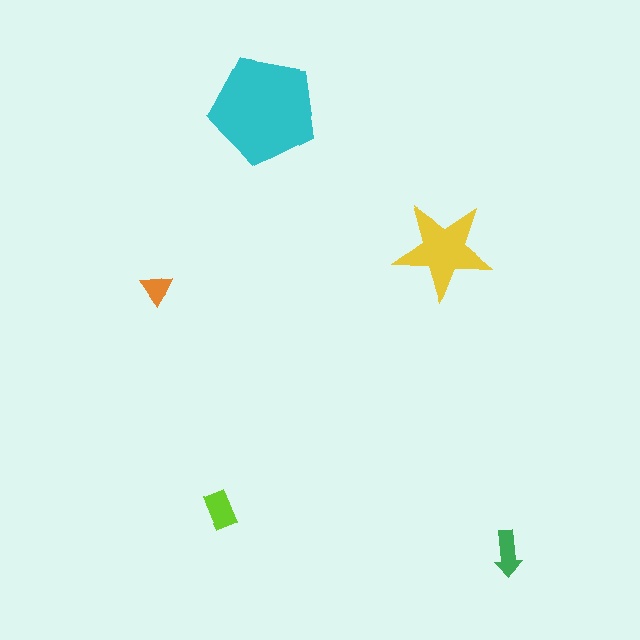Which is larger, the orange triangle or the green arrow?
The green arrow.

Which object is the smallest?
The orange triangle.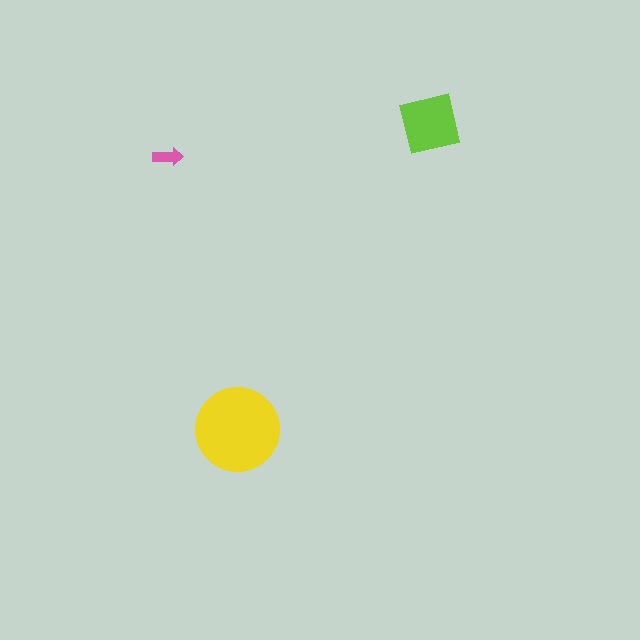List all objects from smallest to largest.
The pink arrow, the lime square, the yellow circle.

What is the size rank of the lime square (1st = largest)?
2nd.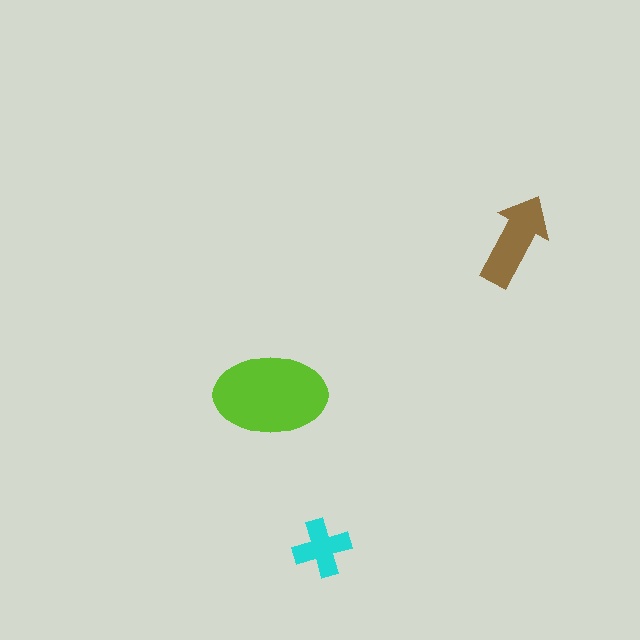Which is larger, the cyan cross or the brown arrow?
The brown arrow.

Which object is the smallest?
The cyan cross.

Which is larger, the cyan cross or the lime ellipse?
The lime ellipse.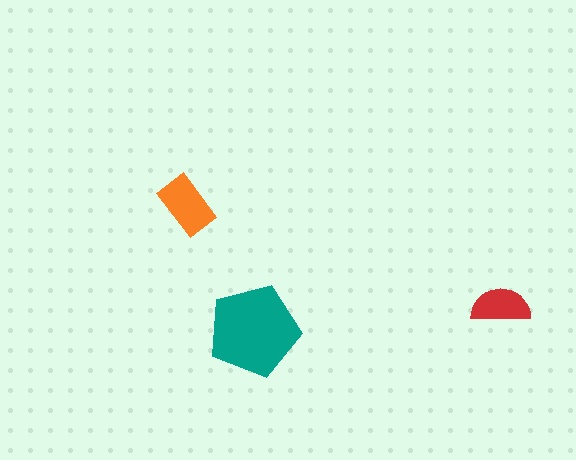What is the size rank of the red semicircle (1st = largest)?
3rd.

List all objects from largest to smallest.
The teal pentagon, the orange rectangle, the red semicircle.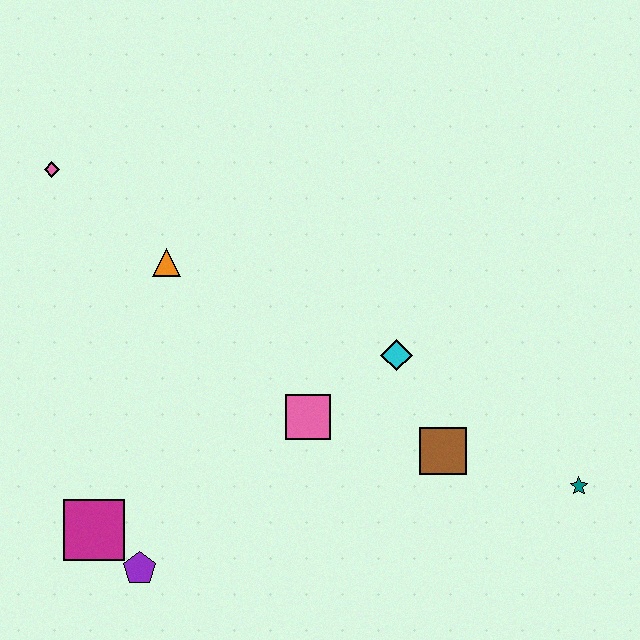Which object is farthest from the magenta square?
The teal star is farthest from the magenta square.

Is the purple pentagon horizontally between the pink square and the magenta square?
Yes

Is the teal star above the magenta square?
Yes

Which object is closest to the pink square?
The cyan diamond is closest to the pink square.